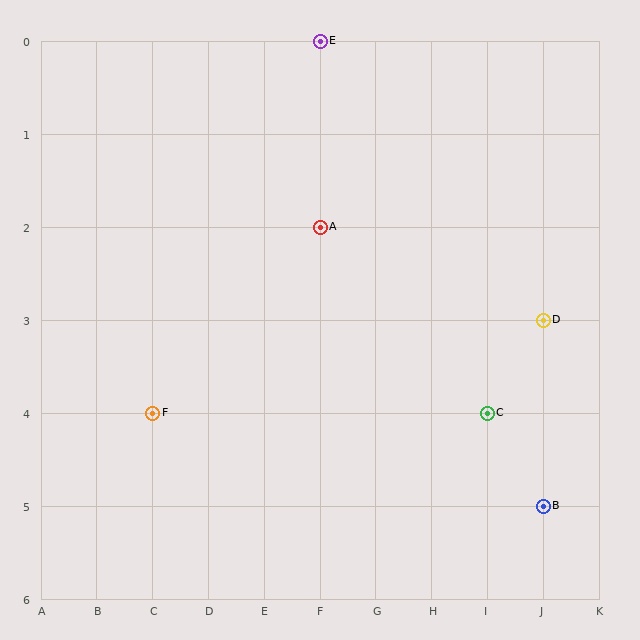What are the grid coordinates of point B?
Point B is at grid coordinates (J, 5).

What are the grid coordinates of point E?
Point E is at grid coordinates (F, 0).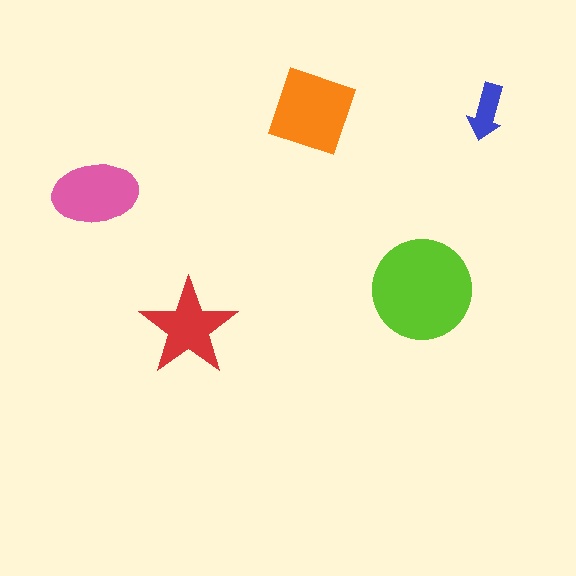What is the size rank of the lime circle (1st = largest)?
1st.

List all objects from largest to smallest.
The lime circle, the orange diamond, the pink ellipse, the red star, the blue arrow.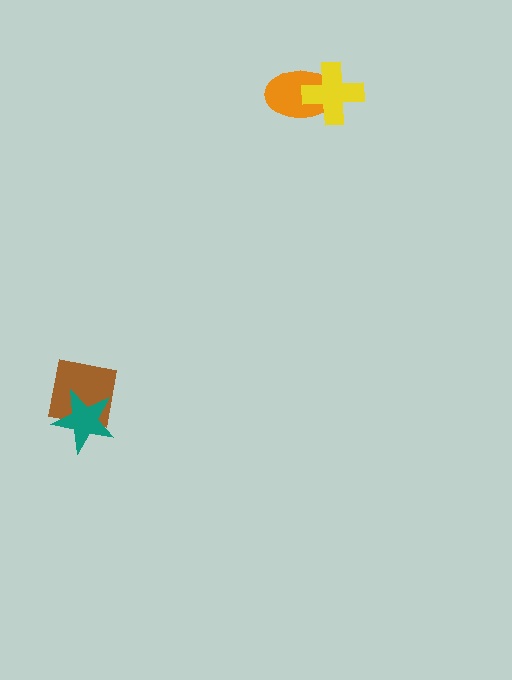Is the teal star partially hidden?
No, no other shape covers it.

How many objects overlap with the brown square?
1 object overlaps with the brown square.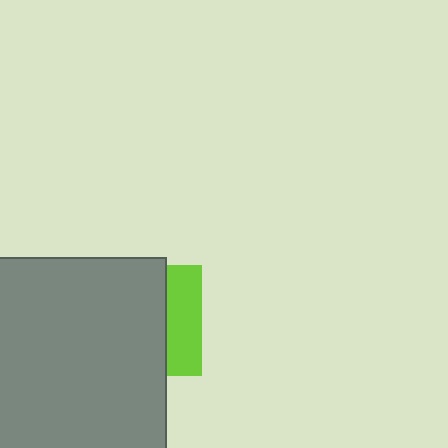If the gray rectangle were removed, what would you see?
You would see the complete lime square.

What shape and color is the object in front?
The object in front is a gray rectangle.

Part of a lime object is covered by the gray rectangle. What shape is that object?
It is a square.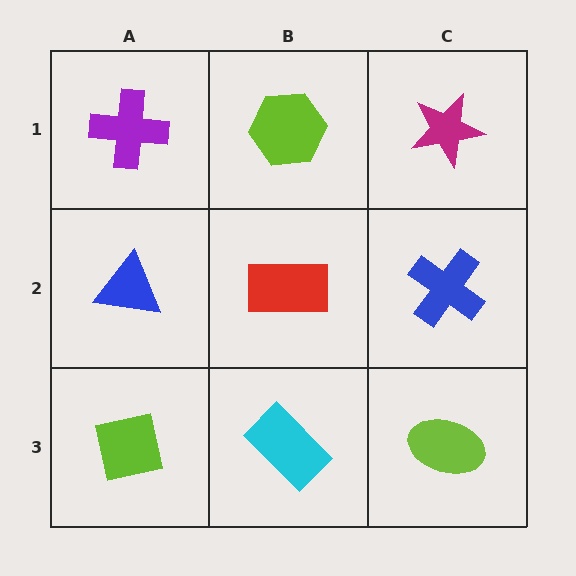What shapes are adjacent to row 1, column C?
A blue cross (row 2, column C), a lime hexagon (row 1, column B).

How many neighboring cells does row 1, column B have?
3.